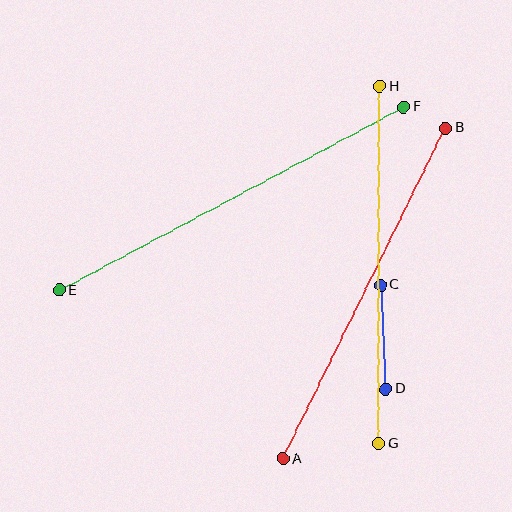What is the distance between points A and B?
The distance is approximately 369 pixels.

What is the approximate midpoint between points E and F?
The midpoint is at approximately (232, 199) pixels.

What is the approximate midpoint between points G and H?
The midpoint is at approximately (379, 265) pixels.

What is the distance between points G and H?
The distance is approximately 357 pixels.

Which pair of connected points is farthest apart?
Points E and F are farthest apart.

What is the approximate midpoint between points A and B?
The midpoint is at approximately (364, 293) pixels.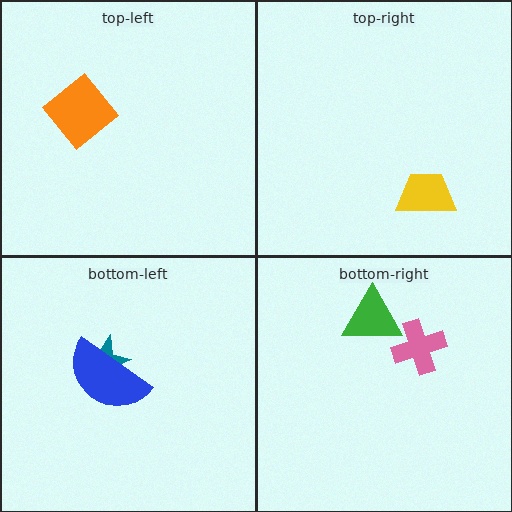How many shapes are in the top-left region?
1.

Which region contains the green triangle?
The bottom-right region.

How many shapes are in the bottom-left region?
2.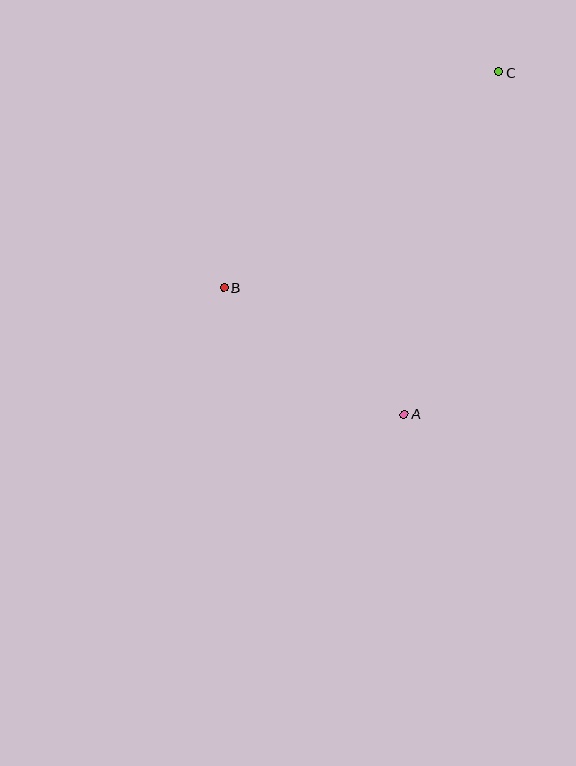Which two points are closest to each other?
Points A and B are closest to each other.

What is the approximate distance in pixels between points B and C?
The distance between B and C is approximately 349 pixels.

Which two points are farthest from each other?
Points A and C are farthest from each other.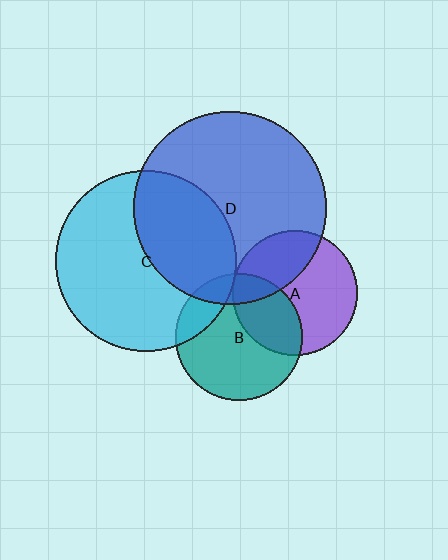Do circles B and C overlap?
Yes.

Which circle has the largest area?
Circle D (blue).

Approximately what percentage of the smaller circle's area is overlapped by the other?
Approximately 15%.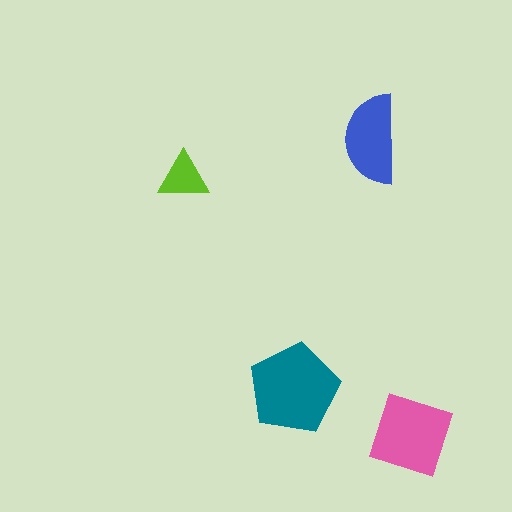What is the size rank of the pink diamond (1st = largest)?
2nd.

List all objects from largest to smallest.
The teal pentagon, the pink diamond, the blue semicircle, the lime triangle.